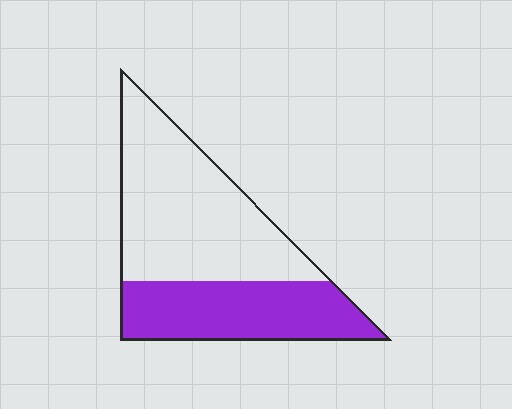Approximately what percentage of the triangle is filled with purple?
Approximately 40%.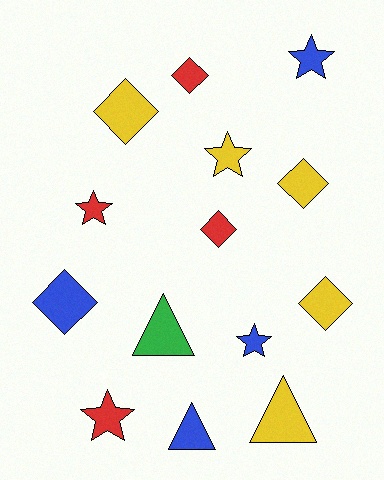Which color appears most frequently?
Yellow, with 5 objects.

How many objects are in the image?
There are 14 objects.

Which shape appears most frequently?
Diamond, with 6 objects.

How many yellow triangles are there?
There is 1 yellow triangle.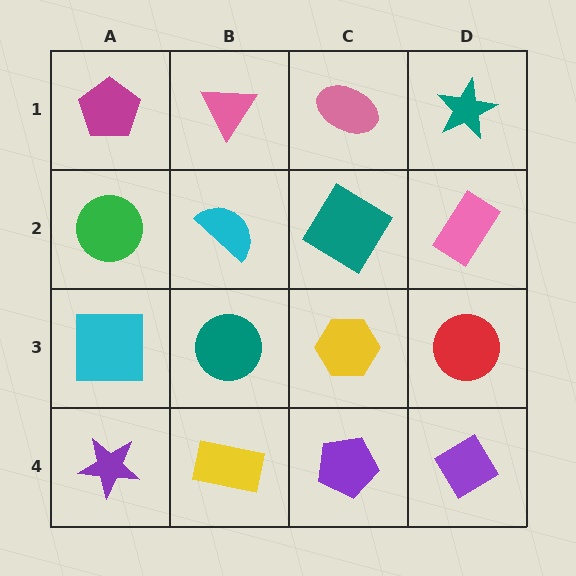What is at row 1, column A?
A magenta pentagon.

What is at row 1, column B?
A pink triangle.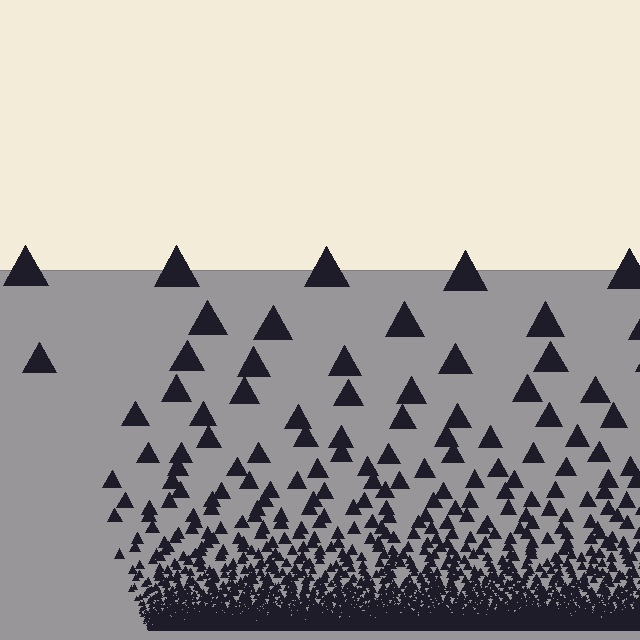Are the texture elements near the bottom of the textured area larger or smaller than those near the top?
Smaller. The gradient is inverted — elements near the bottom are smaller and denser.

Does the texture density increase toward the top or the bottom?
Density increases toward the bottom.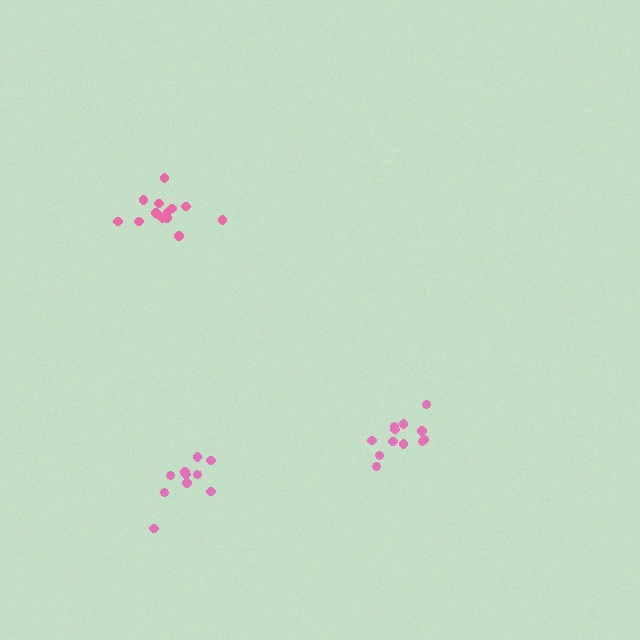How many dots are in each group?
Group 1: 12 dots, Group 2: 14 dots, Group 3: 10 dots (36 total).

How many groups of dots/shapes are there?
There are 3 groups.